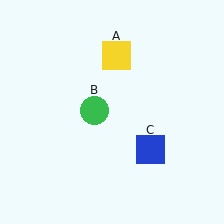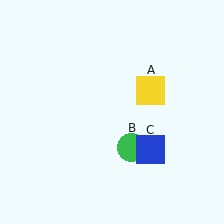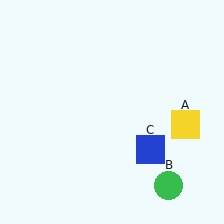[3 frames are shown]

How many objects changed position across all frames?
2 objects changed position: yellow square (object A), green circle (object B).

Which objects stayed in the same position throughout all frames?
Blue square (object C) remained stationary.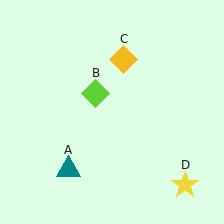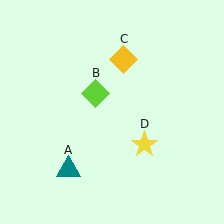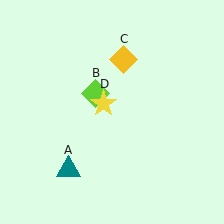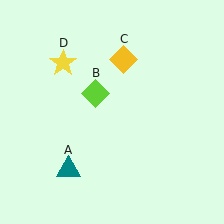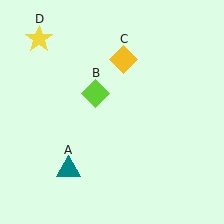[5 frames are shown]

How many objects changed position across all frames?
1 object changed position: yellow star (object D).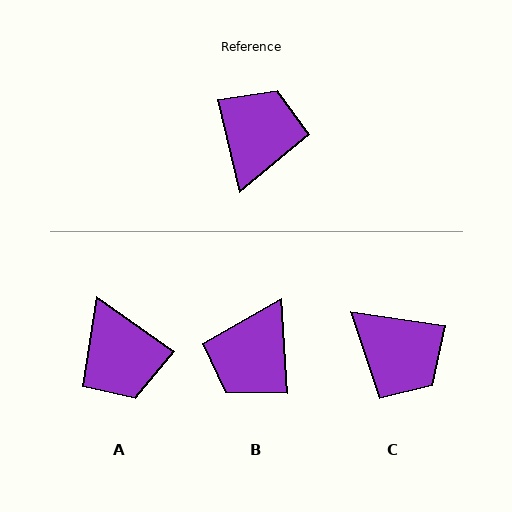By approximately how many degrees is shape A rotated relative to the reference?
Approximately 139 degrees clockwise.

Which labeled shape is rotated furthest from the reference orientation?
B, about 170 degrees away.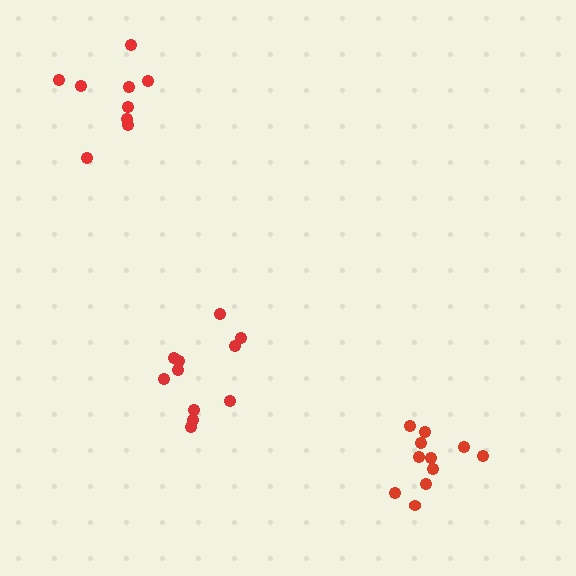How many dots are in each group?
Group 1: 9 dots, Group 2: 11 dots, Group 3: 11 dots (31 total).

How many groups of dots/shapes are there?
There are 3 groups.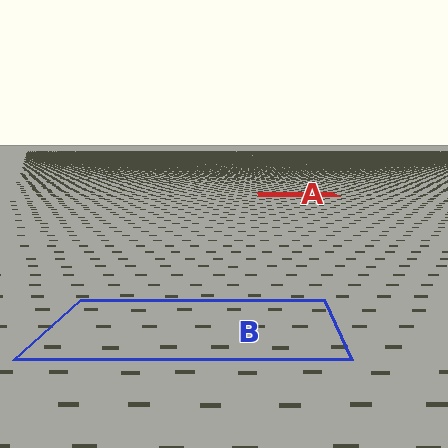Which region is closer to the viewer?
Region B is closer. The texture elements there are larger and more spread out.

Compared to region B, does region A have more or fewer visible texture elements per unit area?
Region A has more texture elements per unit area — they are packed more densely because it is farther away.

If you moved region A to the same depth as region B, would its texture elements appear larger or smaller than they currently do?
They would appear larger. At a closer depth, the same texture elements are projected at a bigger on-screen size.